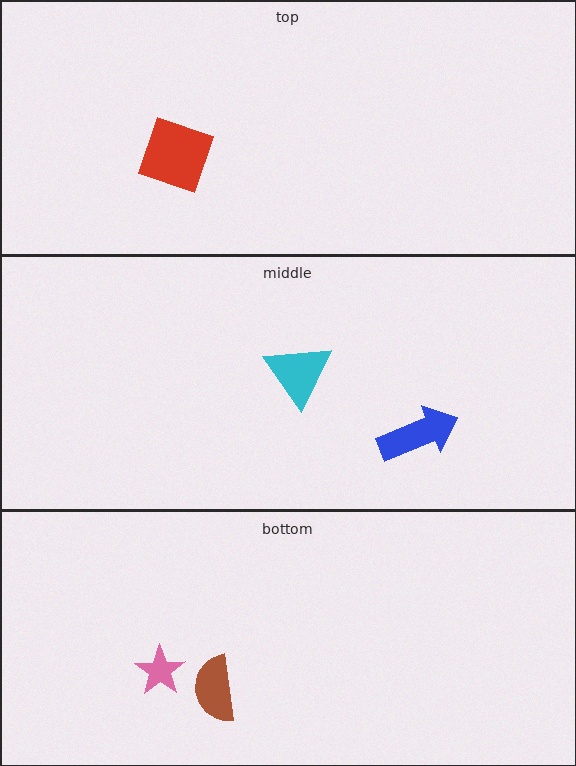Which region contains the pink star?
The bottom region.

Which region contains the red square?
The top region.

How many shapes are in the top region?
1.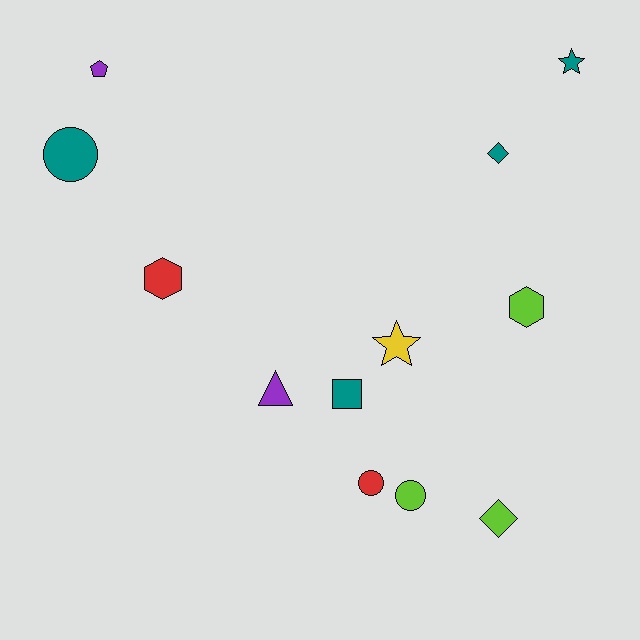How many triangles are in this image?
There is 1 triangle.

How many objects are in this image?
There are 12 objects.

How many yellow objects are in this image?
There is 1 yellow object.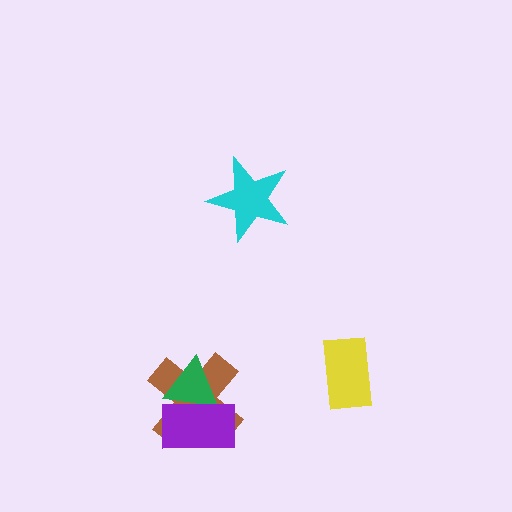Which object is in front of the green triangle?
The purple rectangle is in front of the green triangle.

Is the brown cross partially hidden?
Yes, it is partially covered by another shape.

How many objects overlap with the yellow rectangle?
0 objects overlap with the yellow rectangle.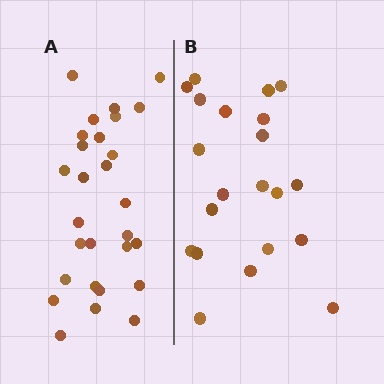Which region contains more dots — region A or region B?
Region A (the left region) has more dots.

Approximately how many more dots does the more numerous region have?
Region A has roughly 8 or so more dots than region B.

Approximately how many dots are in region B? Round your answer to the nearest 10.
About 20 dots. (The exact count is 21, which rounds to 20.)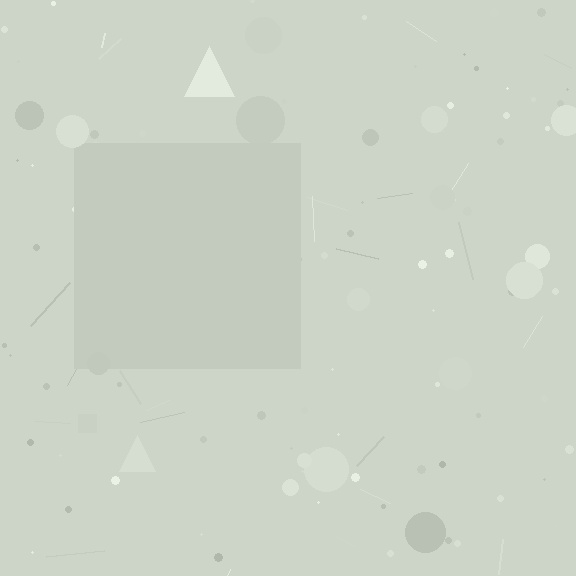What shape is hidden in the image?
A square is hidden in the image.